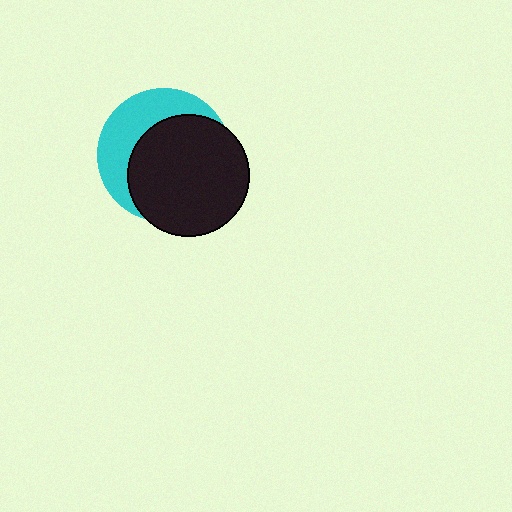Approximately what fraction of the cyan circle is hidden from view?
Roughly 63% of the cyan circle is hidden behind the black circle.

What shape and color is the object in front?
The object in front is a black circle.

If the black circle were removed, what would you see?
You would see the complete cyan circle.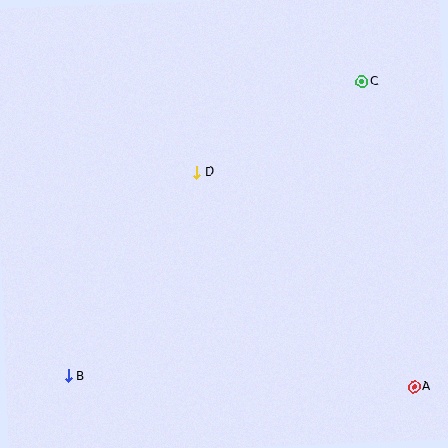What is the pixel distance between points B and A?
The distance between B and A is 346 pixels.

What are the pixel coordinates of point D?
Point D is at (197, 172).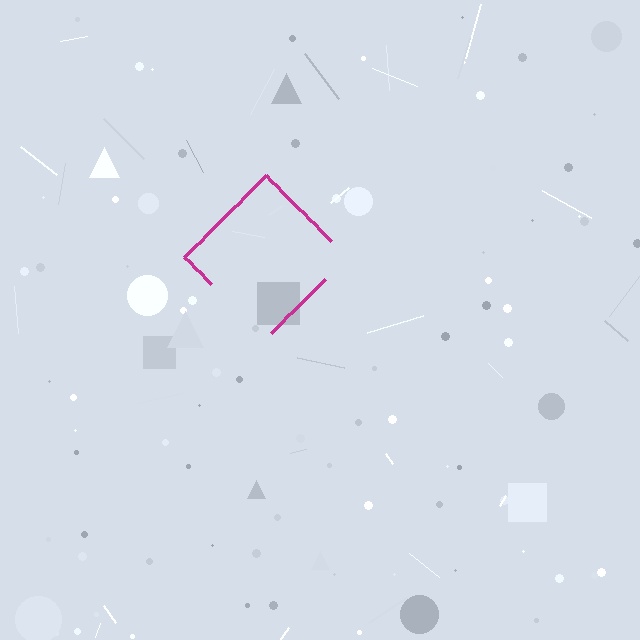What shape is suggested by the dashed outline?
The dashed outline suggests a diamond.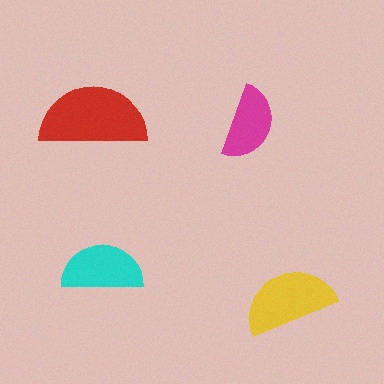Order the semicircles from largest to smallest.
the red one, the yellow one, the cyan one, the magenta one.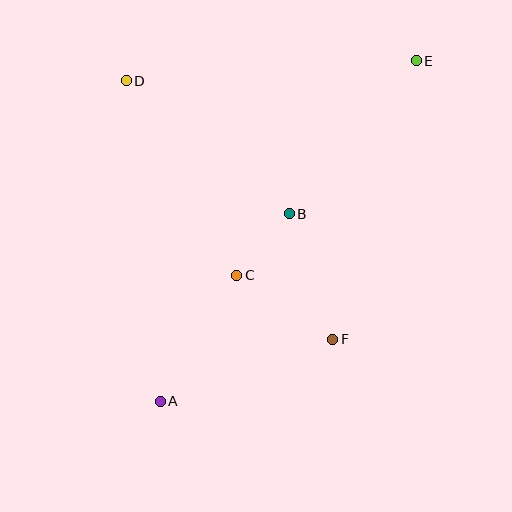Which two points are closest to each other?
Points B and C are closest to each other.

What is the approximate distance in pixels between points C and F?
The distance between C and F is approximately 115 pixels.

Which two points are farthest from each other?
Points A and E are farthest from each other.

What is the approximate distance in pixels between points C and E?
The distance between C and E is approximately 279 pixels.